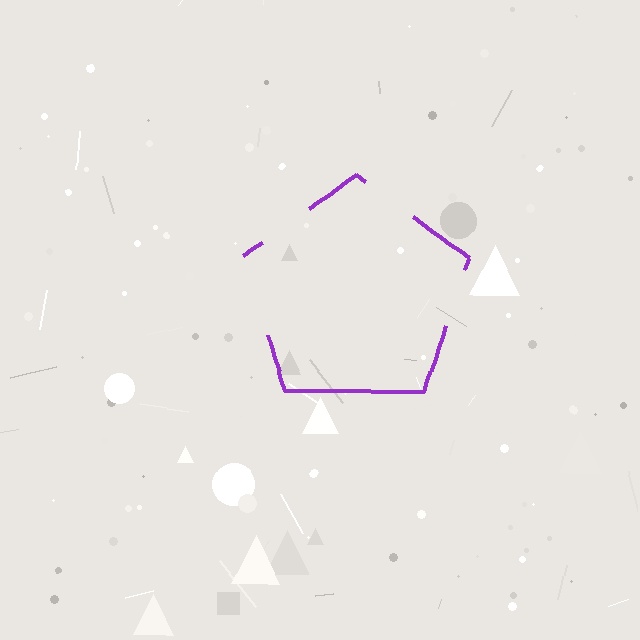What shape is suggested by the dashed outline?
The dashed outline suggests a pentagon.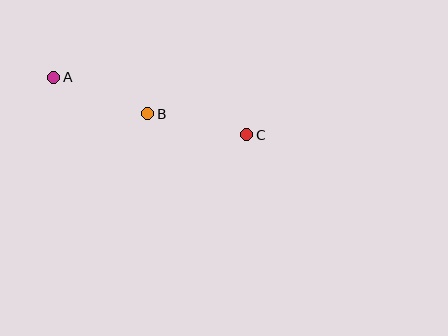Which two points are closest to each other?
Points B and C are closest to each other.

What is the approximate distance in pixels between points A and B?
The distance between A and B is approximately 101 pixels.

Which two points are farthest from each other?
Points A and C are farthest from each other.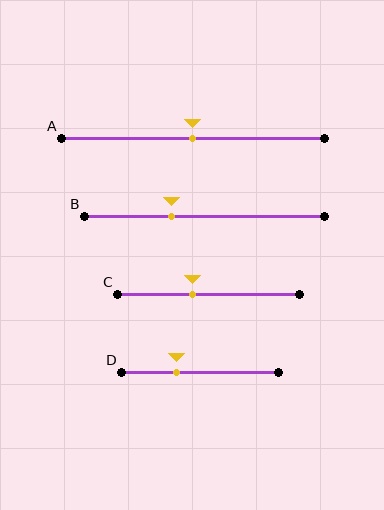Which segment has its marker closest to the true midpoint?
Segment A has its marker closest to the true midpoint.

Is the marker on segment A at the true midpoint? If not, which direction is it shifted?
Yes, the marker on segment A is at the true midpoint.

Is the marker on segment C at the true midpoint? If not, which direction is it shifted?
No, the marker on segment C is shifted to the left by about 9% of the segment length.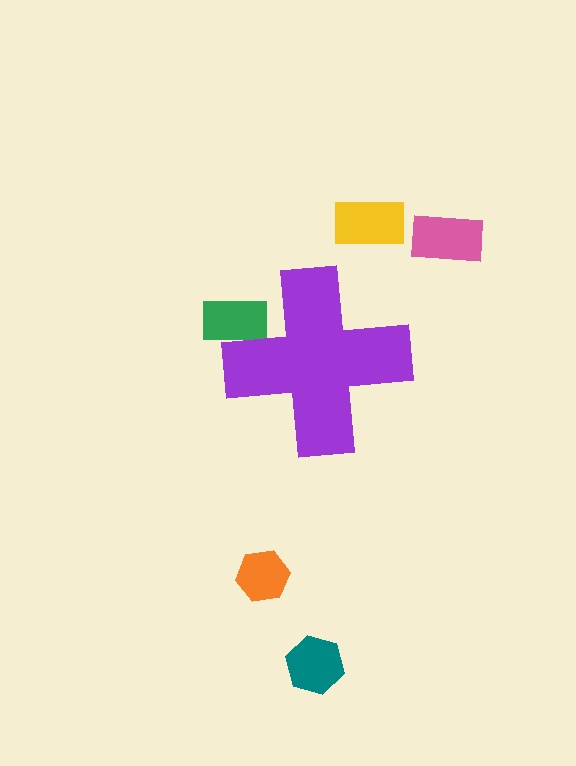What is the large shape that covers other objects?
A purple cross.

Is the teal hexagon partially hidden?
No, the teal hexagon is fully visible.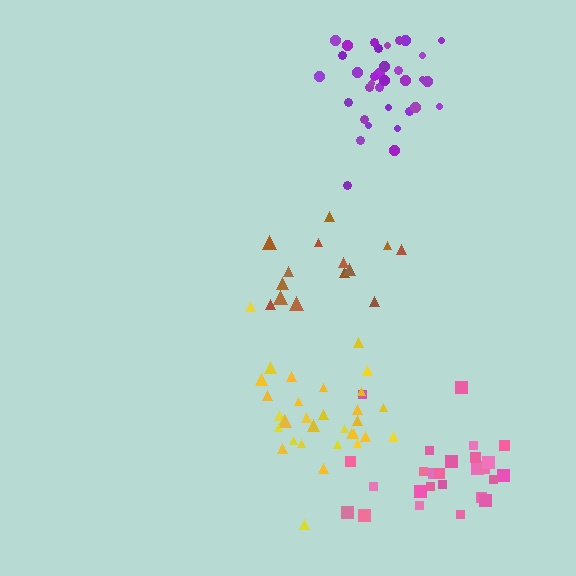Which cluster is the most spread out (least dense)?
Brown.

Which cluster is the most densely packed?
Purple.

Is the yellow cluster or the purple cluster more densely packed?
Purple.